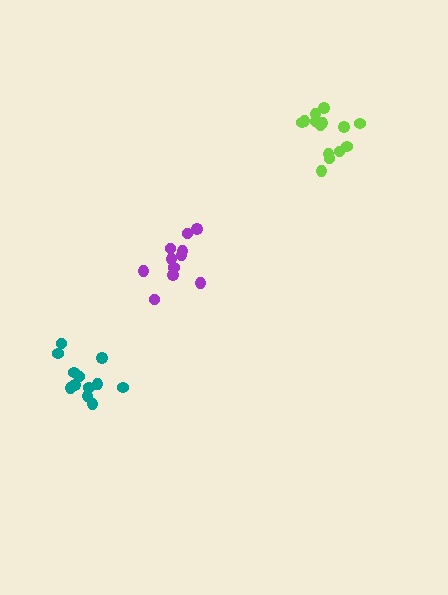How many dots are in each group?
Group 1: 14 dots, Group 2: 12 dots, Group 3: 11 dots (37 total).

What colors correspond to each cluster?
The clusters are colored: lime, teal, purple.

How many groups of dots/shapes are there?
There are 3 groups.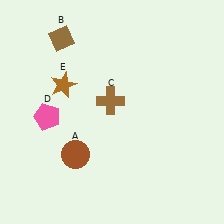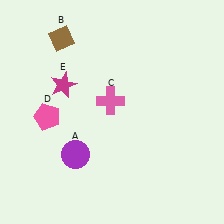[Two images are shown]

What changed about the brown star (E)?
In Image 1, E is brown. In Image 2, it changed to magenta.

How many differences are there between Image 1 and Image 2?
There are 3 differences between the two images.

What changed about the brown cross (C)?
In Image 1, C is brown. In Image 2, it changed to pink.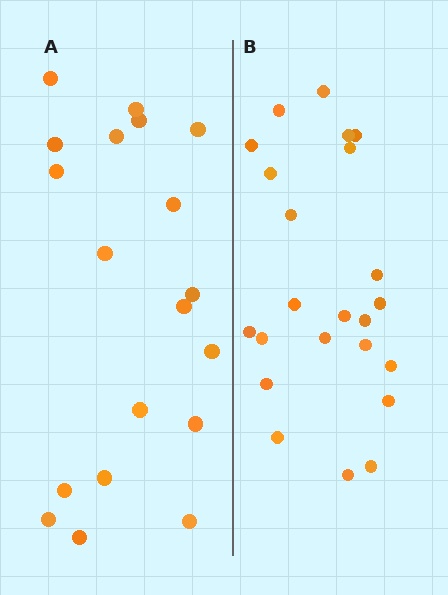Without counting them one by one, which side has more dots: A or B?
Region B (the right region) has more dots.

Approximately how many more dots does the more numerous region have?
Region B has about 4 more dots than region A.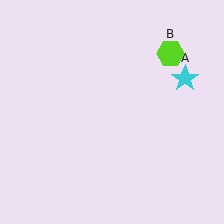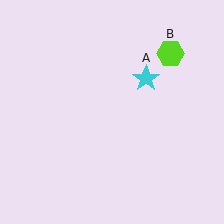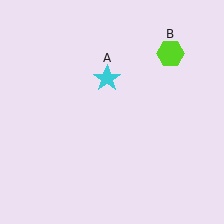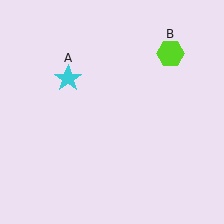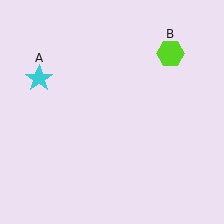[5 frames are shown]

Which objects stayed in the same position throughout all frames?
Lime hexagon (object B) remained stationary.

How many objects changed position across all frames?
1 object changed position: cyan star (object A).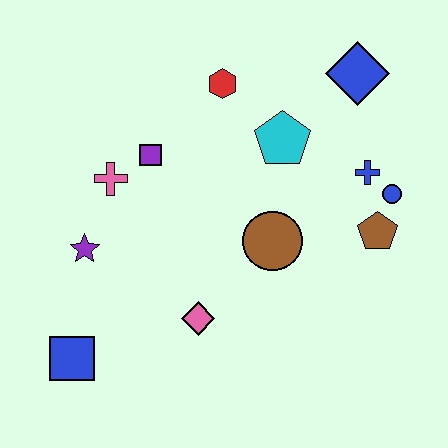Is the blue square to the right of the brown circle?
No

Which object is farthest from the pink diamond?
The blue diamond is farthest from the pink diamond.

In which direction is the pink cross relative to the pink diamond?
The pink cross is above the pink diamond.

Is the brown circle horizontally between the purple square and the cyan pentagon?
Yes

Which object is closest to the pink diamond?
The brown circle is closest to the pink diamond.